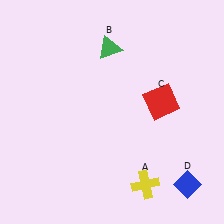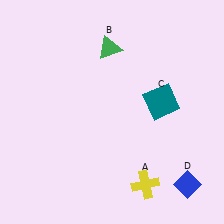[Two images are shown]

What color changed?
The square (C) changed from red in Image 1 to teal in Image 2.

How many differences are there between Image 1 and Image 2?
There is 1 difference between the two images.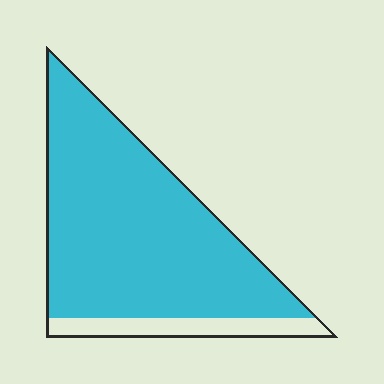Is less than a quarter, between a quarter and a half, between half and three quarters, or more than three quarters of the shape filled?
More than three quarters.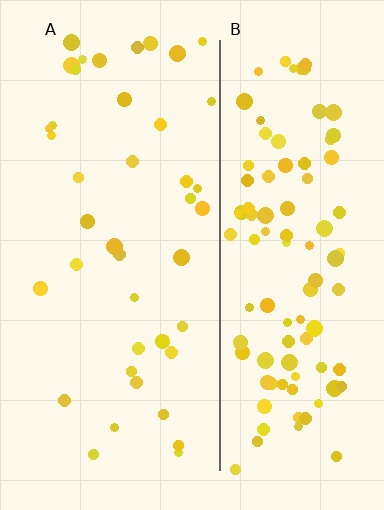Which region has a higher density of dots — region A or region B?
B (the right).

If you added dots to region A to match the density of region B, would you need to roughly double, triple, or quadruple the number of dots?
Approximately triple.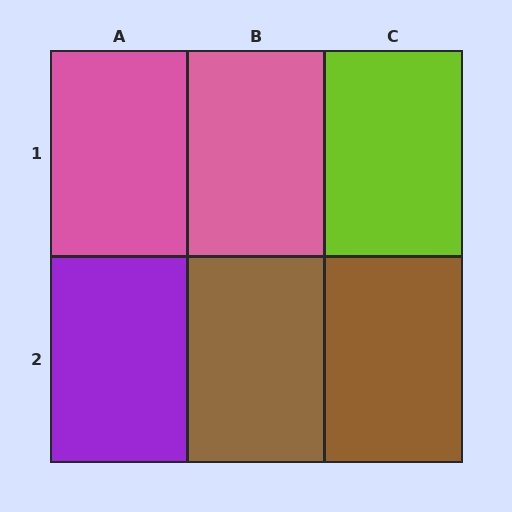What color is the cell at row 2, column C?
Brown.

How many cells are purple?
1 cell is purple.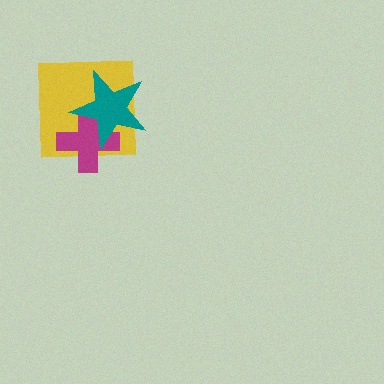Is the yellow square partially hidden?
Yes, it is partially covered by another shape.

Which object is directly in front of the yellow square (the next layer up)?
The magenta cross is directly in front of the yellow square.